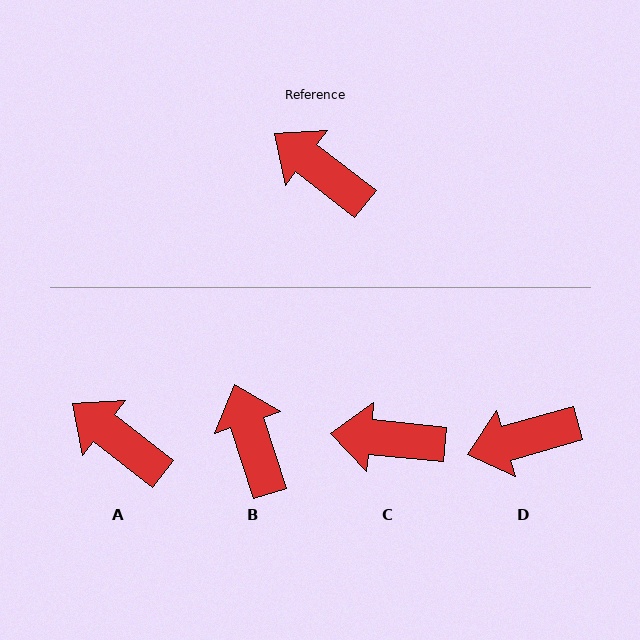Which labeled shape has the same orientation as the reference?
A.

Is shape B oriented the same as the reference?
No, it is off by about 34 degrees.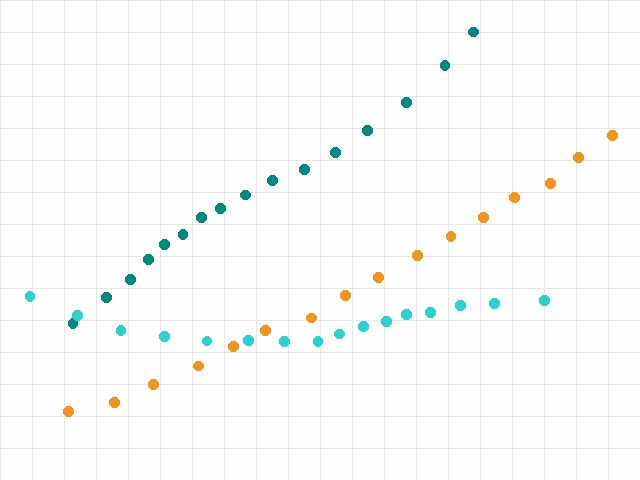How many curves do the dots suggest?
There are 3 distinct paths.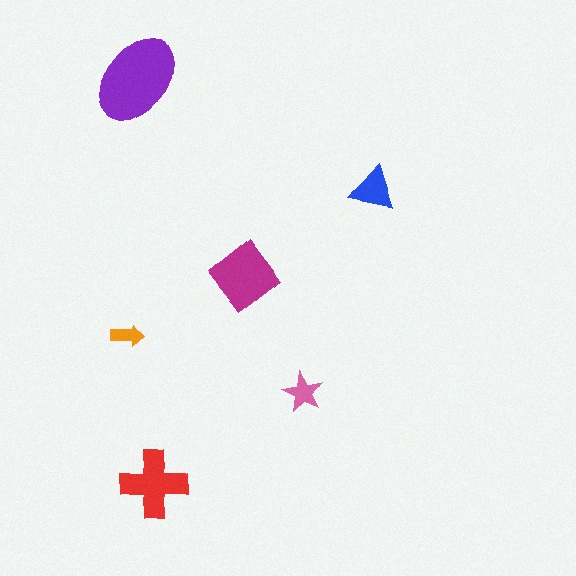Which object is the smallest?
The orange arrow.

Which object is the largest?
The purple ellipse.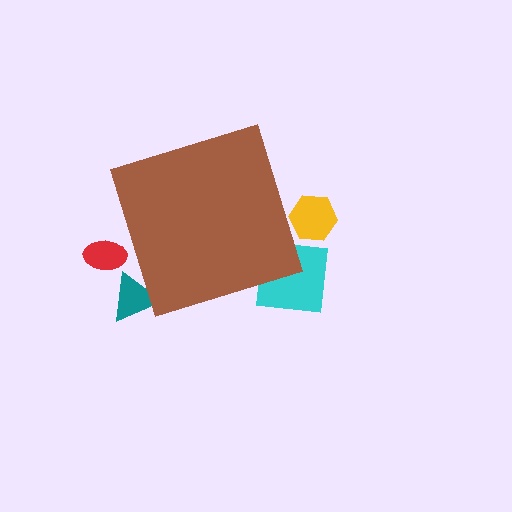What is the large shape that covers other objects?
A brown diamond.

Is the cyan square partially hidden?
Yes, the cyan square is partially hidden behind the brown diamond.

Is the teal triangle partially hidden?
Yes, the teal triangle is partially hidden behind the brown diamond.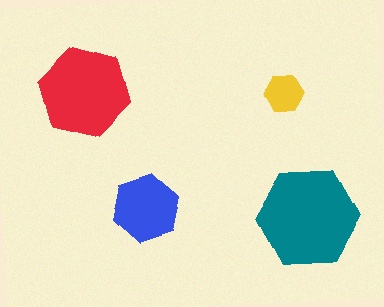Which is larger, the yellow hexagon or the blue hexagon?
The blue one.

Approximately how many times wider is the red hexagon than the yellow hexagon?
About 2.5 times wider.